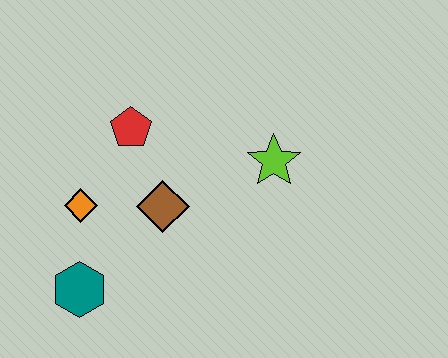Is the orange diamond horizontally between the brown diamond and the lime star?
No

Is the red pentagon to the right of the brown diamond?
No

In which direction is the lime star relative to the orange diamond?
The lime star is to the right of the orange diamond.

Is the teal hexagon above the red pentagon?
No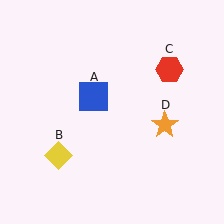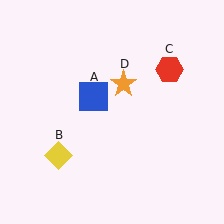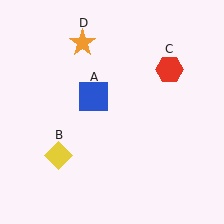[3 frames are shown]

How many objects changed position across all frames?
1 object changed position: orange star (object D).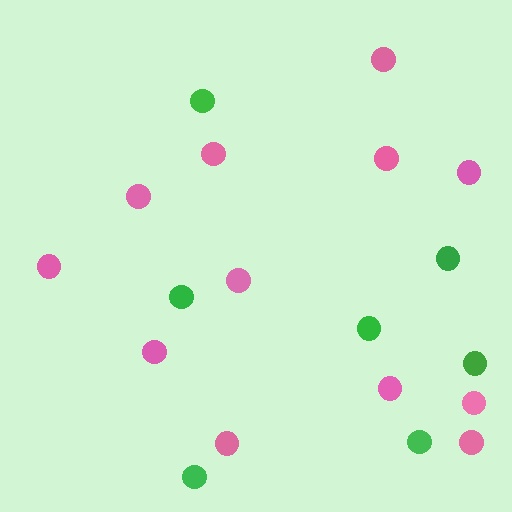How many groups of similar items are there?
There are 2 groups: one group of green circles (7) and one group of pink circles (12).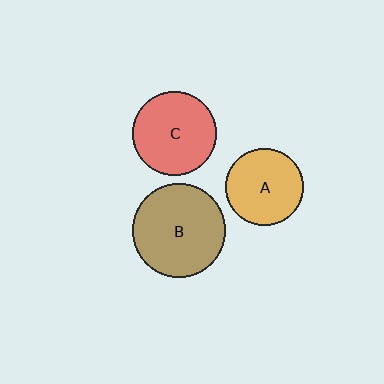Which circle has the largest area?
Circle B (brown).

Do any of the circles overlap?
No, none of the circles overlap.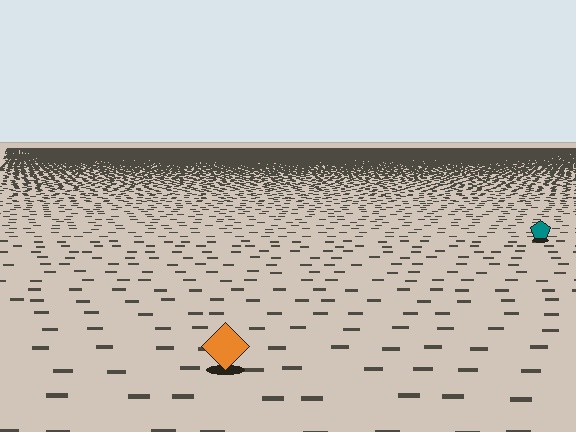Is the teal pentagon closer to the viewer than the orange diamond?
No. The orange diamond is closer — you can tell from the texture gradient: the ground texture is coarser near it.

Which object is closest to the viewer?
The orange diamond is closest. The texture marks near it are larger and more spread out.